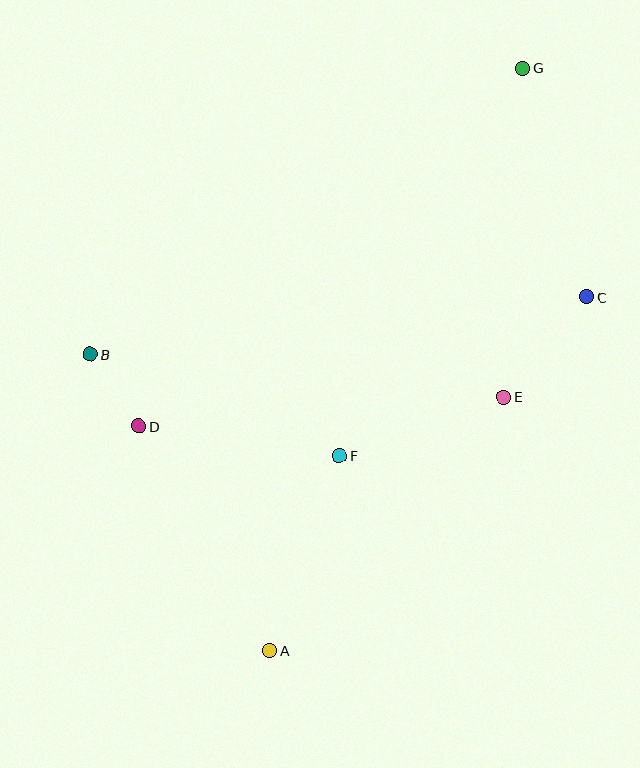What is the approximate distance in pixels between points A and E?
The distance between A and E is approximately 345 pixels.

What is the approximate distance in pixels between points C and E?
The distance between C and E is approximately 130 pixels.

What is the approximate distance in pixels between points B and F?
The distance between B and F is approximately 269 pixels.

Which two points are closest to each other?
Points B and D are closest to each other.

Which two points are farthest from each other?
Points A and G are farthest from each other.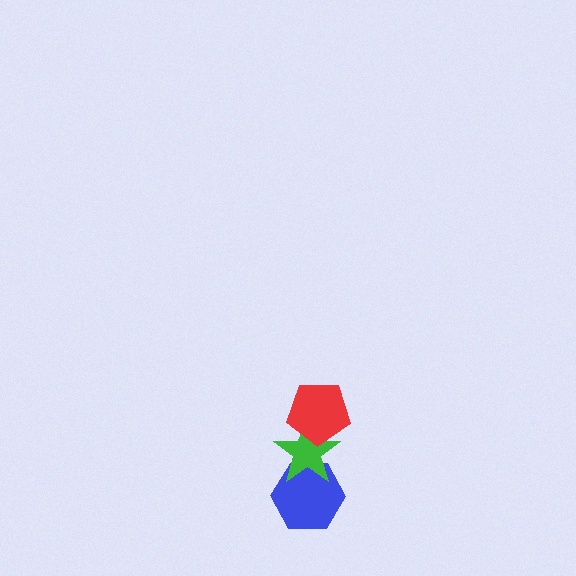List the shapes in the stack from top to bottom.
From top to bottom: the red pentagon, the green star, the blue hexagon.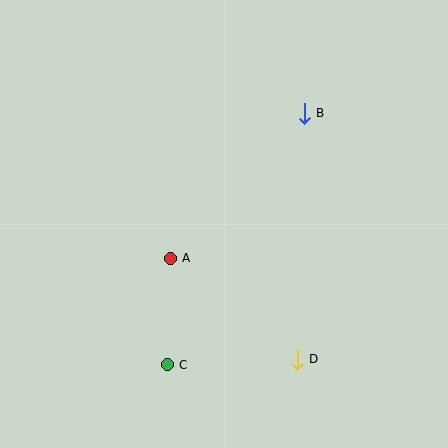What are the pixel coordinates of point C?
Point C is at (167, 365).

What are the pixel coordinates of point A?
Point A is at (170, 258).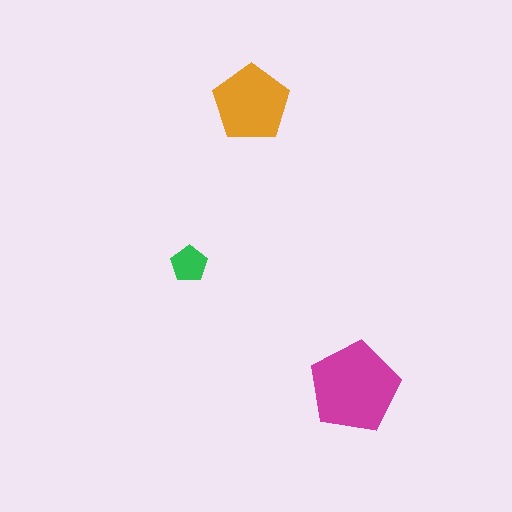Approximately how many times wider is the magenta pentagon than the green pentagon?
About 2.5 times wider.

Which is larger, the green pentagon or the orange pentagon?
The orange one.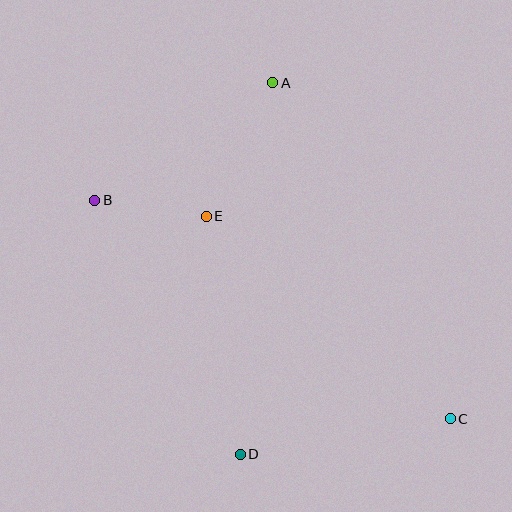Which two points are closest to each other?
Points B and E are closest to each other.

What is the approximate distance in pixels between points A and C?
The distance between A and C is approximately 380 pixels.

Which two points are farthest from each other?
Points B and C are farthest from each other.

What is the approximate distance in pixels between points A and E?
The distance between A and E is approximately 149 pixels.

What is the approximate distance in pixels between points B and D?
The distance between B and D is approximately 292 pixels.